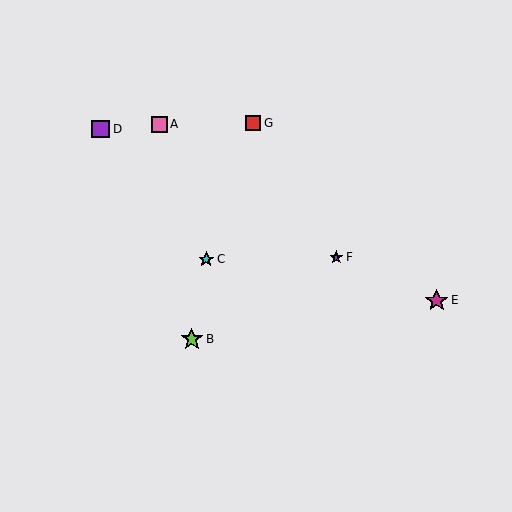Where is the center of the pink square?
The center of the pink square is at (160, 124).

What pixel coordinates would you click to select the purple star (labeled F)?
Click at (336, 257) to select the purple star F.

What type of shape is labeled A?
Shape A is a pink square.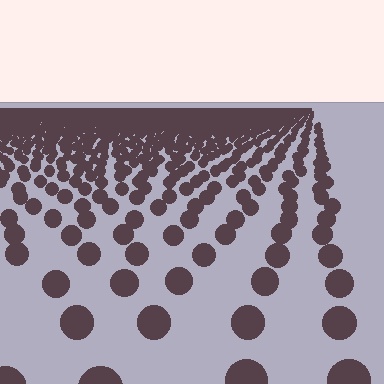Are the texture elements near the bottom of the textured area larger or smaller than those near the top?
Larger. Near the bottom, elements are closer to the viewer and appear at a bigger on-screen size.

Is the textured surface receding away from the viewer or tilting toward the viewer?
The surface is receding away from the viewer. Texture elements get smaller and denser toward the top.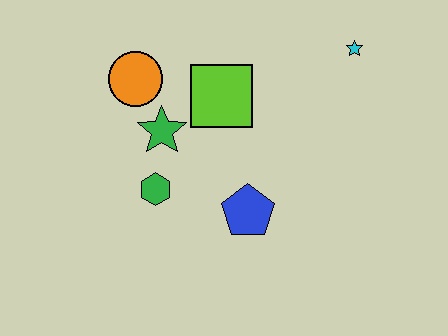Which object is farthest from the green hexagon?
The cyan star is farthest from the green hexagon.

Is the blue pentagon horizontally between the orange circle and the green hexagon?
No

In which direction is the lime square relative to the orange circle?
The lime square is to the right of the orange circle.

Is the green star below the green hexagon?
No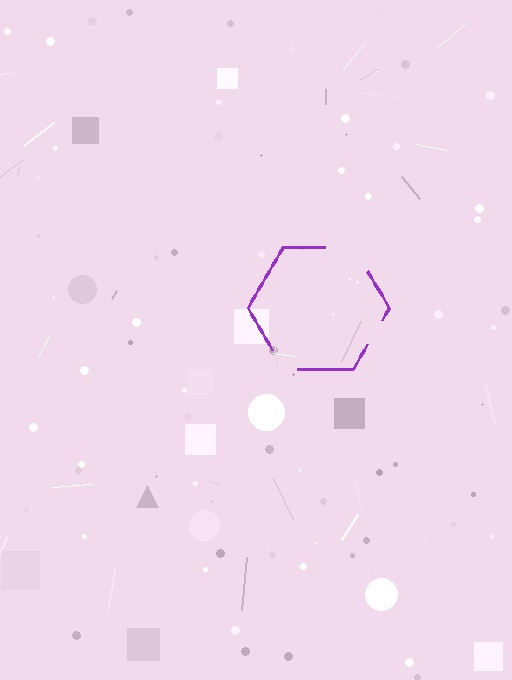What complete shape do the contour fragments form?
The contour fragments form a hexagon.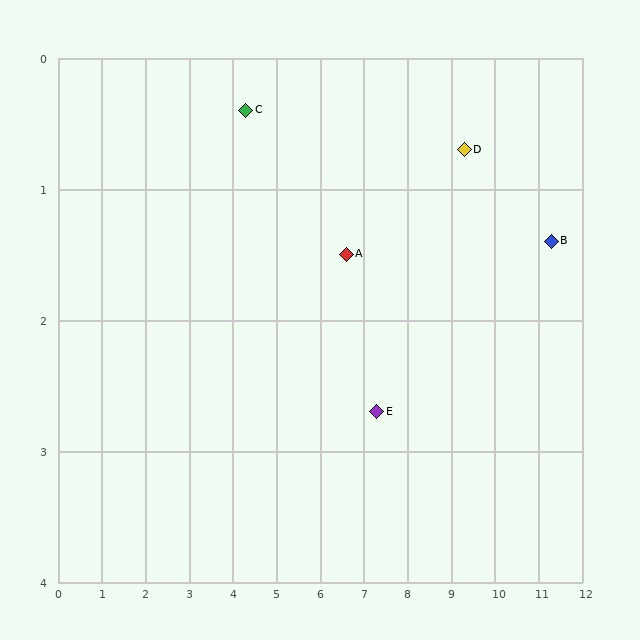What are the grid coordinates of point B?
Point B is at approximately (11.3, 1.4).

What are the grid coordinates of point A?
Point A is at approximately (6.6, 1.5).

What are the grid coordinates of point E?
Point E is at approximately (7.3, 2.7).